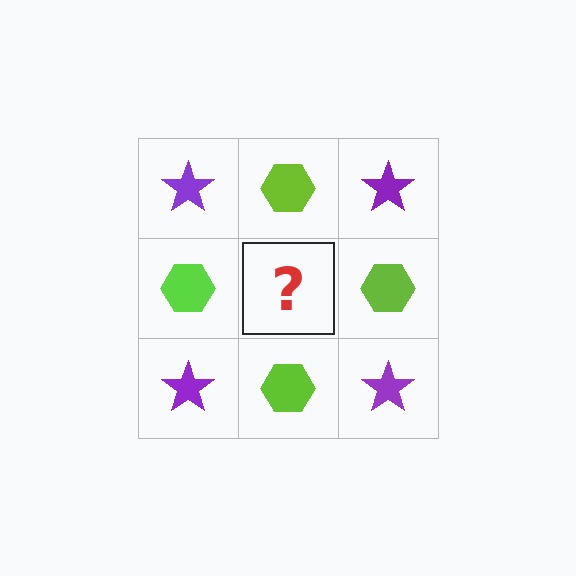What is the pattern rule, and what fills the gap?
The rule is that it alternates purple star and lime hexagon in a checkerboard pattern. The gap should be filled with a purple star.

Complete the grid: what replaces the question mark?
The question mark should be replaced with a purple star.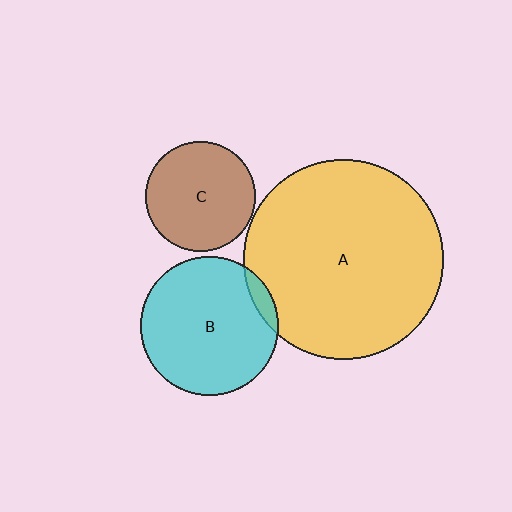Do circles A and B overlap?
Yes.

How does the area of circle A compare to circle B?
Approximately 2.1 times.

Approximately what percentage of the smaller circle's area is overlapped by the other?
Approximately 5%.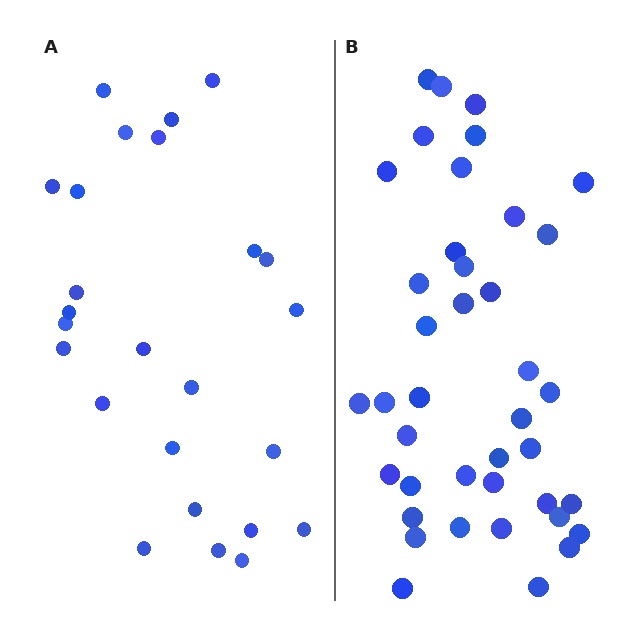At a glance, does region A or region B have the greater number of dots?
Region B (the right region) has more dots.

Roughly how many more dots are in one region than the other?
Region B has approximately 15 more dots than region A.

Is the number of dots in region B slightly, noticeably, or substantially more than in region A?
Region B has substantially more. The ratio is roughly 1.6 to 1.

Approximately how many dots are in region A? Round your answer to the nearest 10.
About 20 dots. (The exact count is 25, which rounds to 20.)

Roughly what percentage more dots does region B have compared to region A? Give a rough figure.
About 60% more.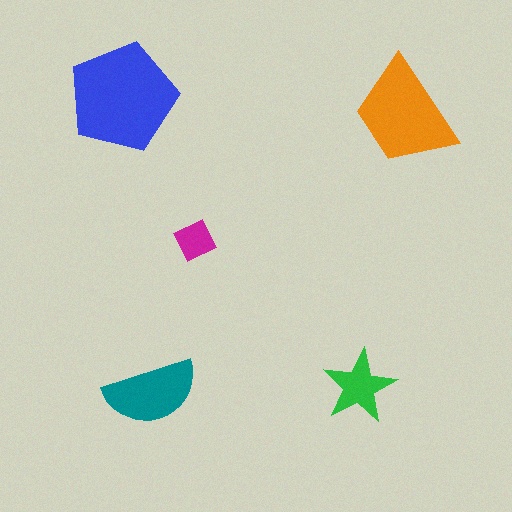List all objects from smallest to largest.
The magenta diamond, the green star, the teal semicircle, the orange trapezoid, the blue pentagon.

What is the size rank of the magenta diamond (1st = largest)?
5th.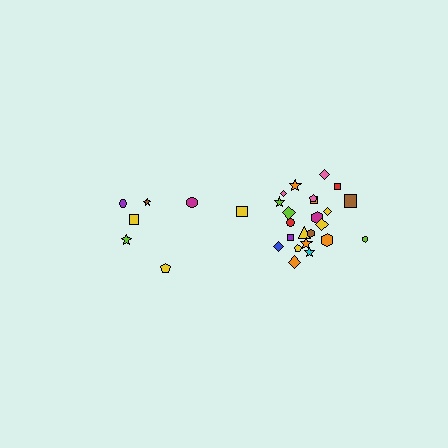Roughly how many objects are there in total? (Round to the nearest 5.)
Roughly 30 objects in total.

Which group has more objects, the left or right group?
The right group.